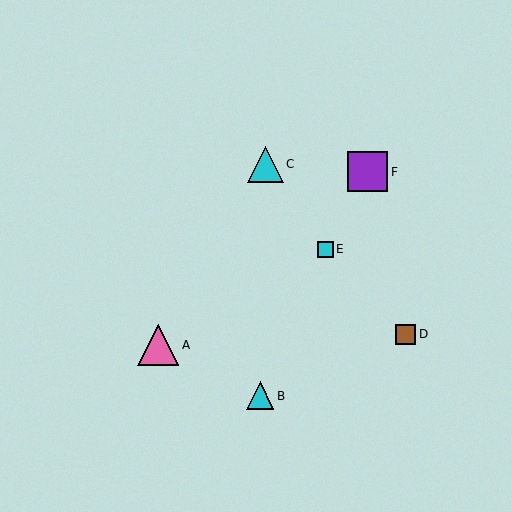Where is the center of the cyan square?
The center of the cyan square is at (325, 249).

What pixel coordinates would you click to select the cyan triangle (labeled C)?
Click at (266, 164) to select the cyan triangle C.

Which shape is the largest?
The pink triangle (labeled A) is the largest.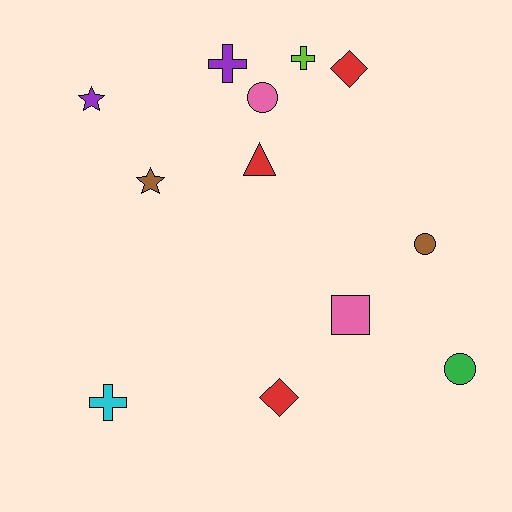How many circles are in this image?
There are 3 circles.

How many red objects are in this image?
There are 3 red objects.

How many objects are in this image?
There are 12 objects.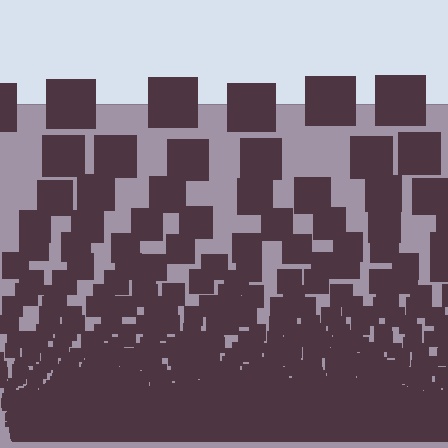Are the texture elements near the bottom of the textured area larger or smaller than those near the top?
Smaller. The gradient is inverted — elements near the bottom are smaller and denser.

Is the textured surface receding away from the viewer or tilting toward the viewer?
The surface appears to tilt toward the viewer. Texture elements get larger and sparser toward the top.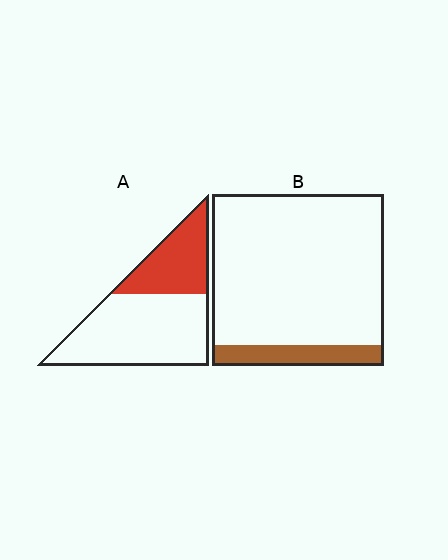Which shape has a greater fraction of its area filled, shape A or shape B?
Shape A.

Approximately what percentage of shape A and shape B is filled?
A is approximately 35% and B is approximately 10%.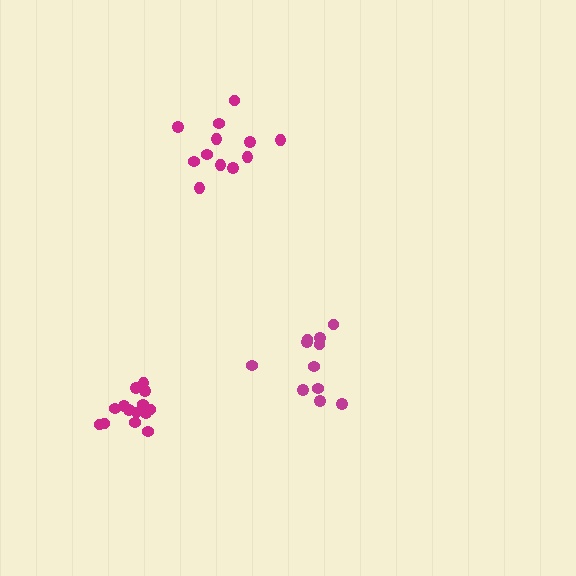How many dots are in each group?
Group 1: 11 dots, Group 2: 12 dots, Group 3: 14 dots (37 total).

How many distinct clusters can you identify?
There are 3 distinct clusters.